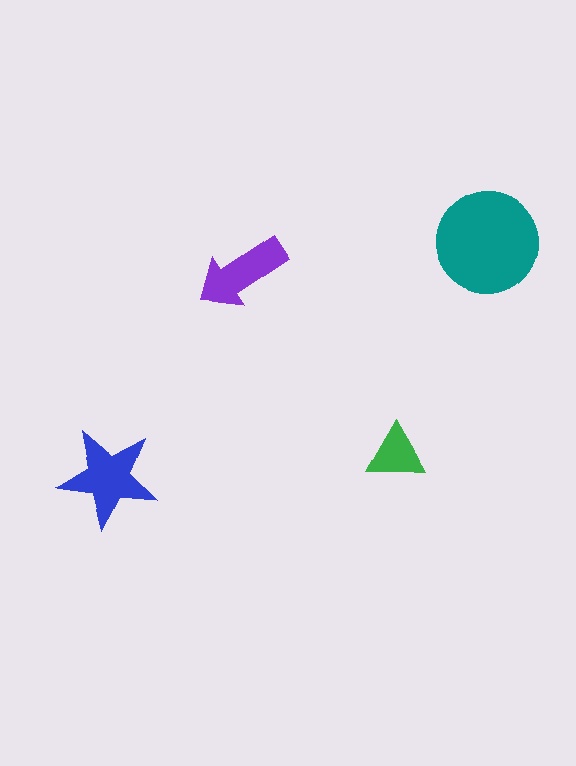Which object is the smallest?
The green triangle.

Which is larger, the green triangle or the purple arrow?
The purple arrow.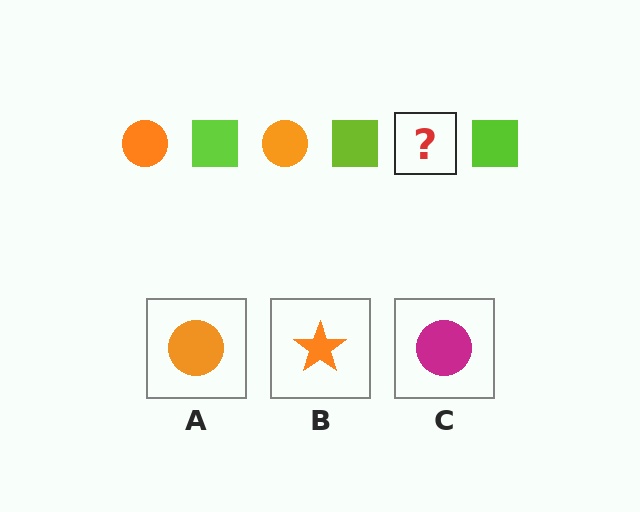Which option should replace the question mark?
Option A.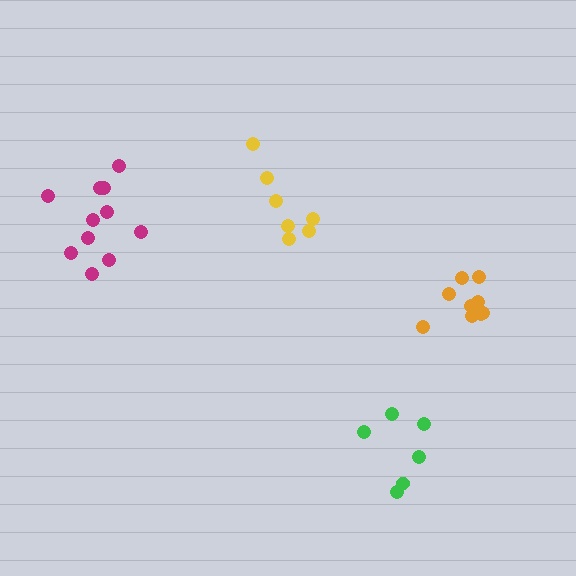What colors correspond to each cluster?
The clusters are colored: yellow, green, magenta, orange.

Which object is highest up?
The yellow cluster is topmost.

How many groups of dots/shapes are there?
There are 4 groups.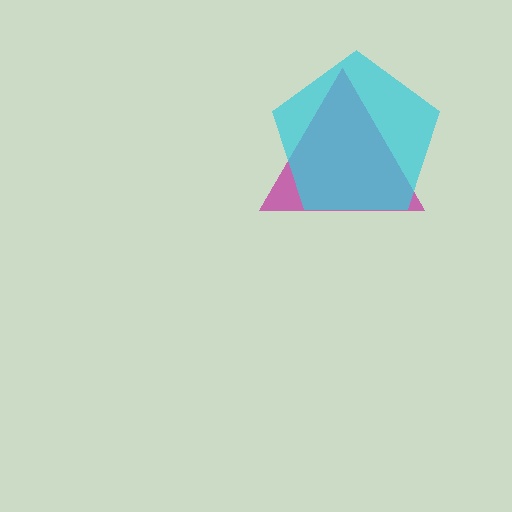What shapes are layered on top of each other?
The layered shapes are: a magenta triangle, a cyan pentagon.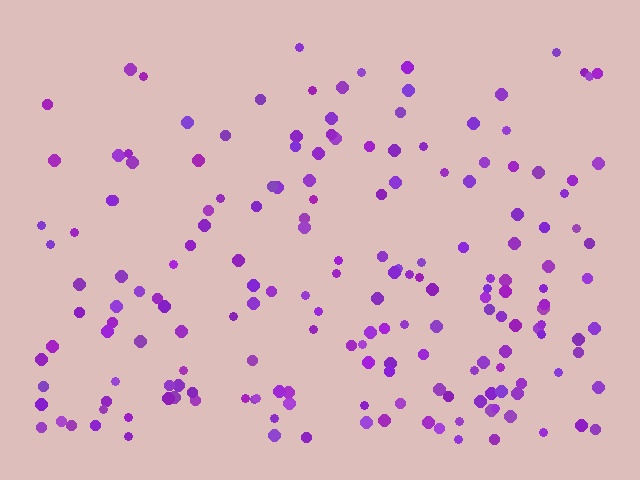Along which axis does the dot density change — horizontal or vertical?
Vertical.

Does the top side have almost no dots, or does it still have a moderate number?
Still a moderate number, just noticeably fewer than the bottom.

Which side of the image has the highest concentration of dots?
The bottom.